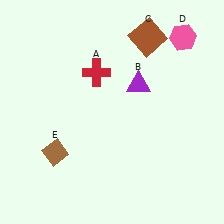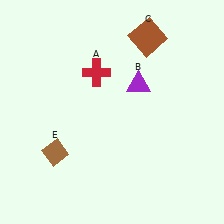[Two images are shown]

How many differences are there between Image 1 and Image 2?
There is 1 difference between the two images.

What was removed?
The pink hexagon (D) was removed in Image 2.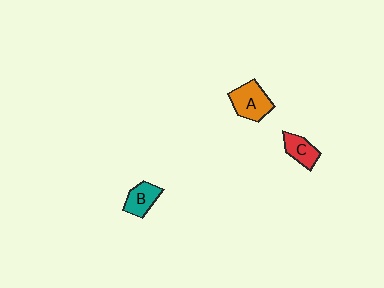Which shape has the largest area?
Shape A (orange).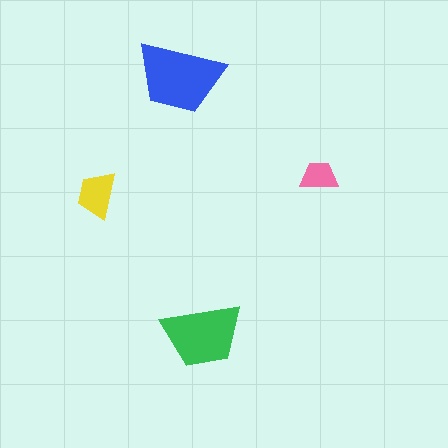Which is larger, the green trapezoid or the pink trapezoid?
The green one.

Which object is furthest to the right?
The pink trapezoid is rightmost.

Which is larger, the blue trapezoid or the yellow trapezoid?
The blue one.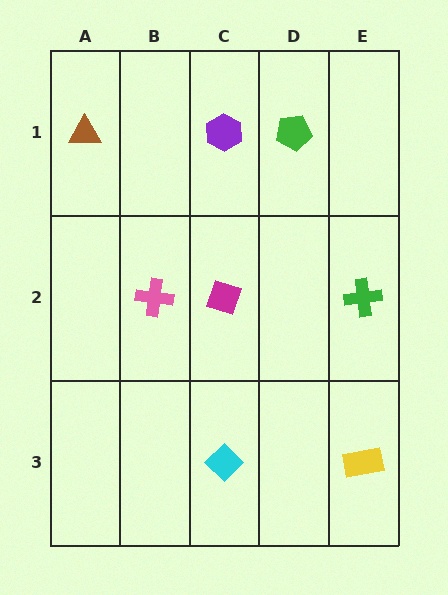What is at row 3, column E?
A yellow rectangle.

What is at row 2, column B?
A pink cross.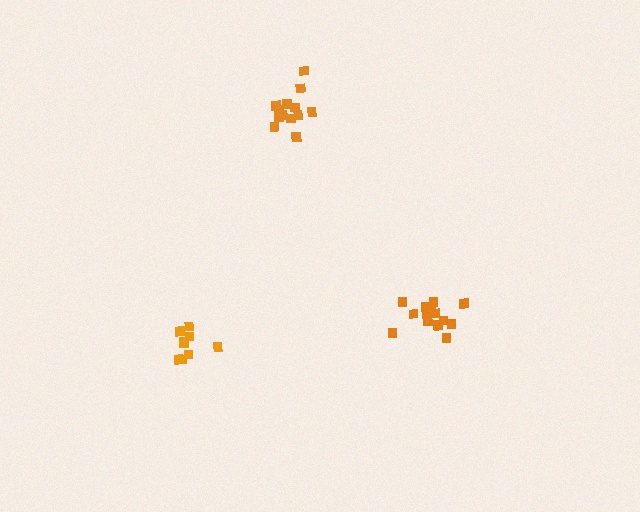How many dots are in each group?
Group 1: 14 dots, Group 2: 15 dots, Group 3: 9 dots (38 total).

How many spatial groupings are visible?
There are 3 spatial groupings.